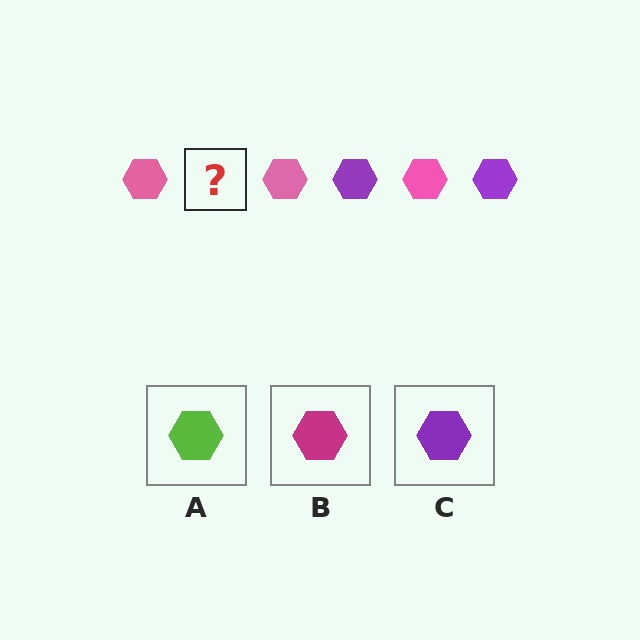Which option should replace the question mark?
Option C.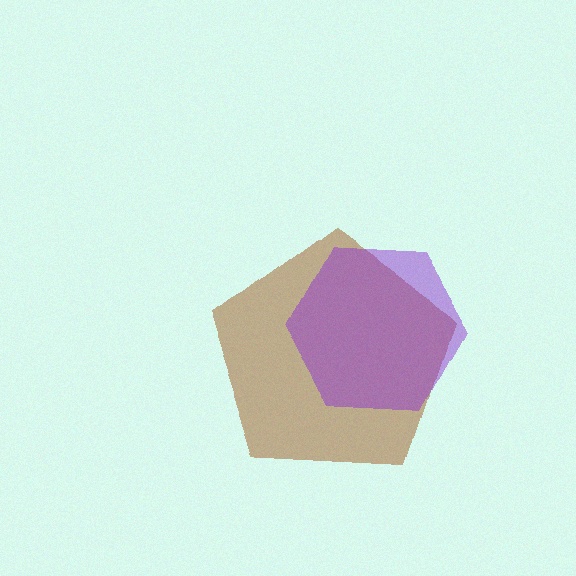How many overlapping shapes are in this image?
There are 2 overlapping shapes in the image.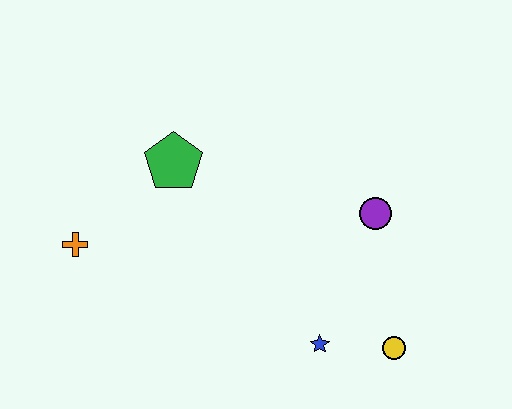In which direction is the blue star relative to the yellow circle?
The blue star is to the left of the yellow circle.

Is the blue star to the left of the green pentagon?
No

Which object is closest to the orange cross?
The green pentagon is closest to the orange cross.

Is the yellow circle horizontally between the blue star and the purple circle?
No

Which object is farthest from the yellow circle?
The orange cross is farthest from the yellow circle.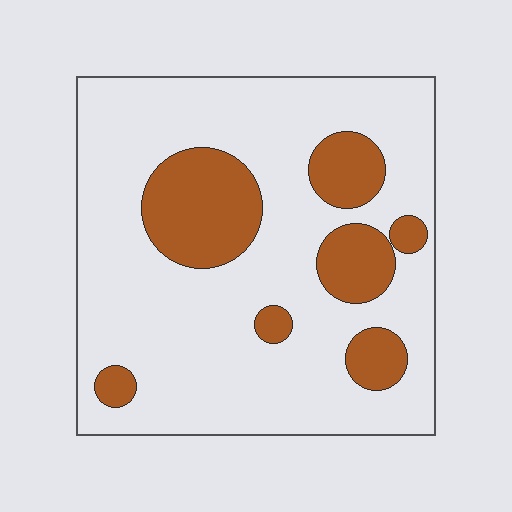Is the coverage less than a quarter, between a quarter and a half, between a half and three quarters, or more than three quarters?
Less than a quarter.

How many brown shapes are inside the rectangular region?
7.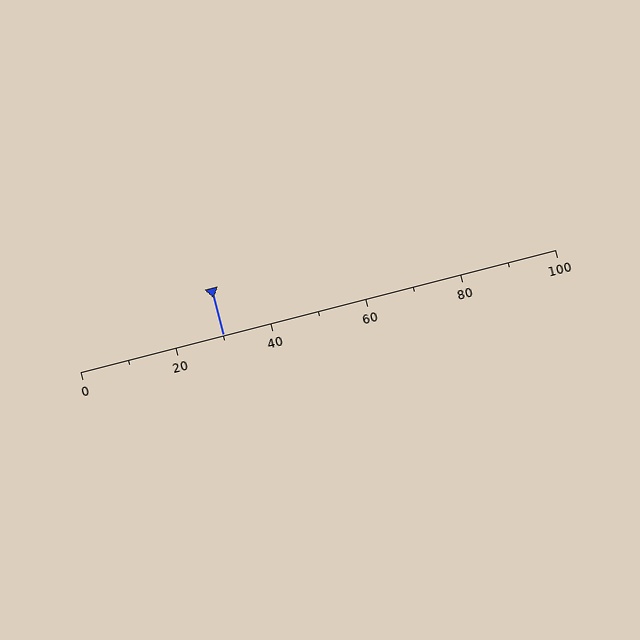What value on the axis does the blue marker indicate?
The marker indicates approximately 30.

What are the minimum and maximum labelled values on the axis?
The axis runs from 0 to 100.